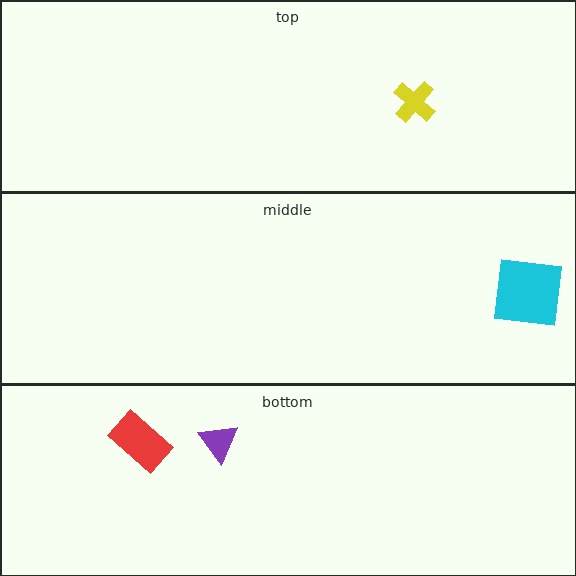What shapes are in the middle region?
The cyan square.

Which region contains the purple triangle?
The bottom region.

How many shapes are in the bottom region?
2.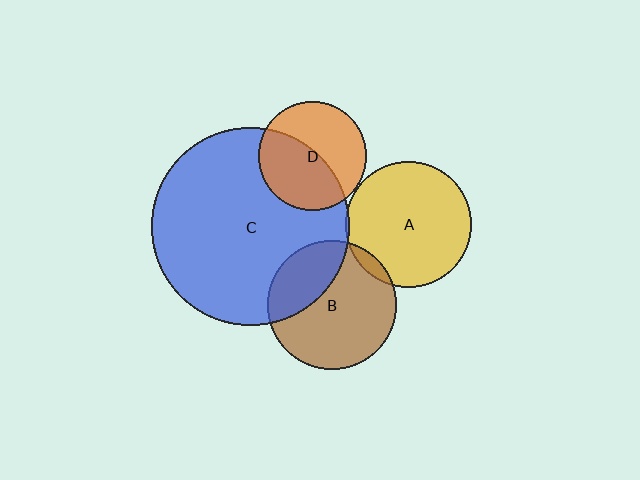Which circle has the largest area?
Circle C (blue).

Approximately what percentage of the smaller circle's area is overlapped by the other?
Approximately 50%.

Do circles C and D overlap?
Yes.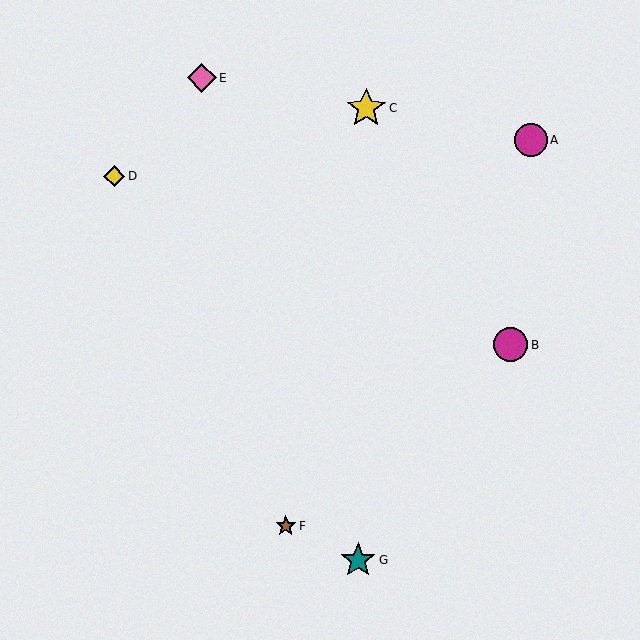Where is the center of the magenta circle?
The center of the magenta circle is at (511, 345).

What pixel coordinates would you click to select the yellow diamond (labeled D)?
Click at (114, 176) to select the yellow diamond D.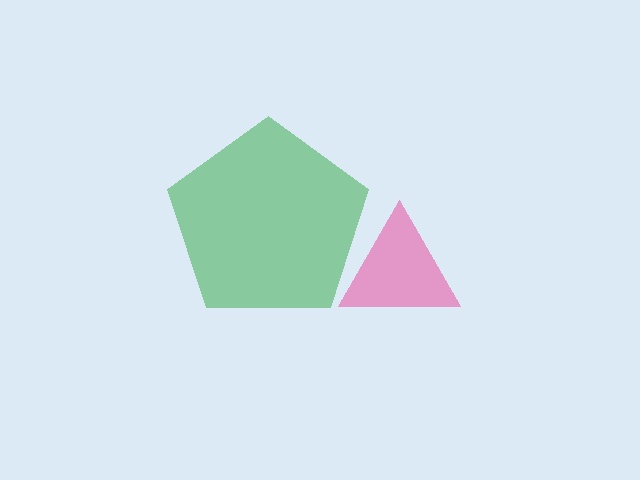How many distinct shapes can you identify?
There are 2 distinct shapes: a green pentagon, a pink triangle.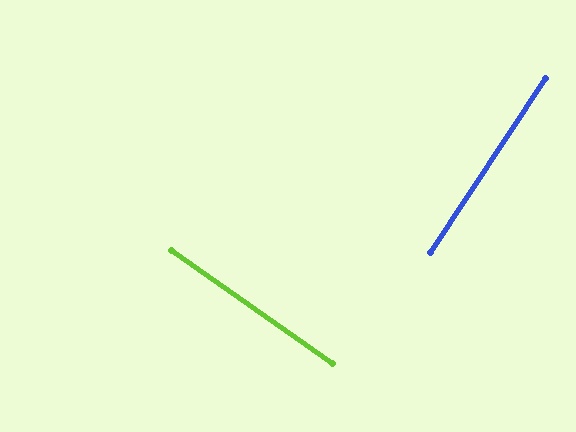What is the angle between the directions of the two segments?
Approximately 89 degrees.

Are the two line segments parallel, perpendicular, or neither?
Perpendicular — they meet at approximately 89°.